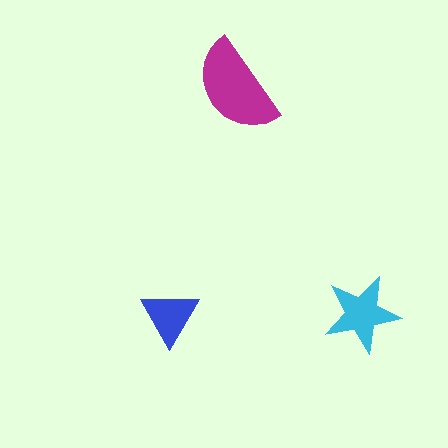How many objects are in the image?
There are 3 objects in the image.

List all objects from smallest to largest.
The blue triangle, the cyan star, the magenta semicircle.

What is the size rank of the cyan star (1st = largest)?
2nd.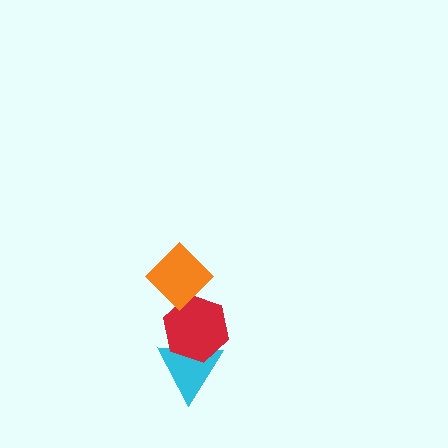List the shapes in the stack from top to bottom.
From top to bottom: the orange diamond, the red hexagon, the cyan triangle.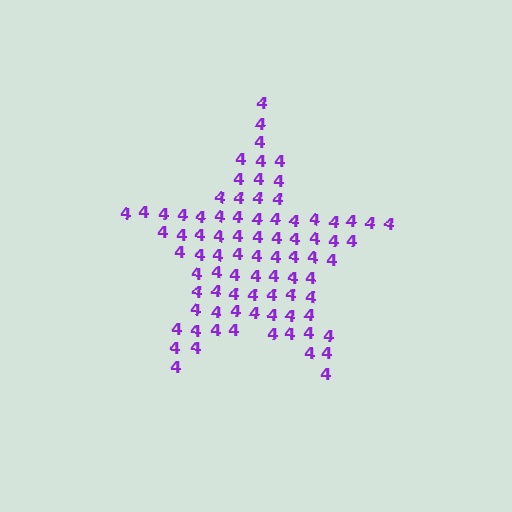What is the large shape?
The large shape is a star.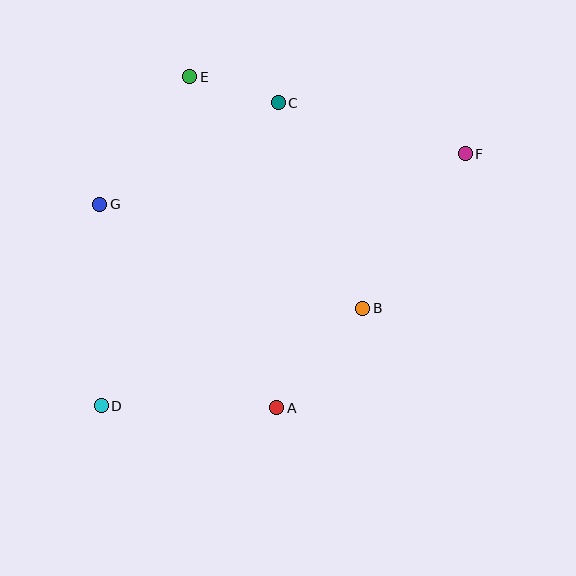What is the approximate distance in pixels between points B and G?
The distance between B and G is approximately 283 pixels.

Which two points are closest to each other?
Points C and E are closest to each other.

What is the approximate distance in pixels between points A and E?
The distance between A and E is approximately 342 pixels.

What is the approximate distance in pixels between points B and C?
The distance between B and C is approximately 222 pixels.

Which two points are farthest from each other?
Points D and F are farthest from each other.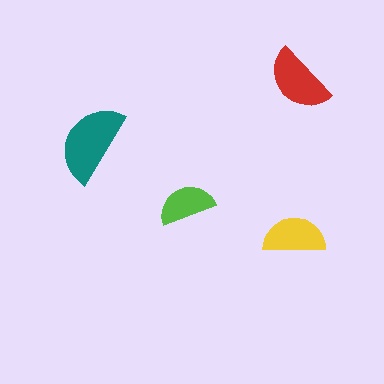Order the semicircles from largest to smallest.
the teal one, the red one, the yellow one, the lime one.